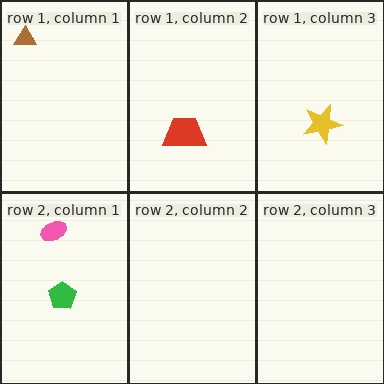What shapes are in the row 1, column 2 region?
The red trapezoid.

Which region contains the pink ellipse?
The row 2, column 1 region.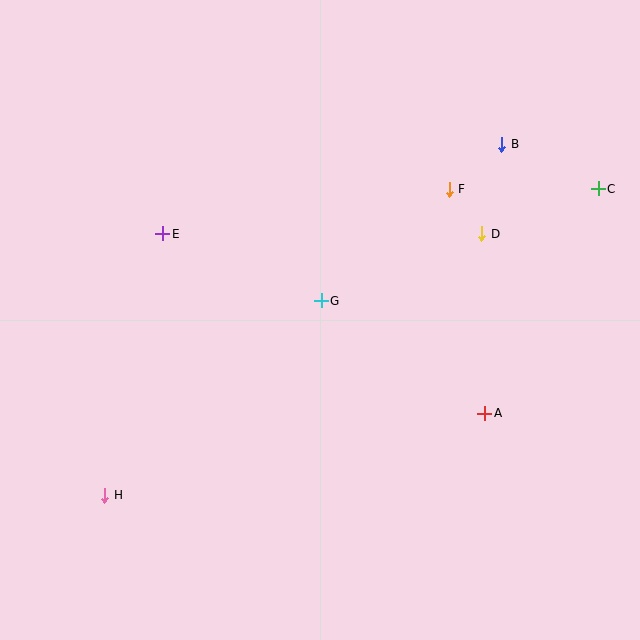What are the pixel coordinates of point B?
Point B is at (502, 145).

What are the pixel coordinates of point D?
Point D is at (482, 234).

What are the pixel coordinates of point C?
Point C is at (598, 189).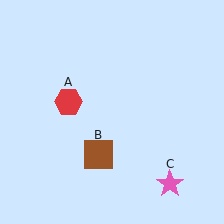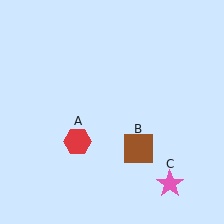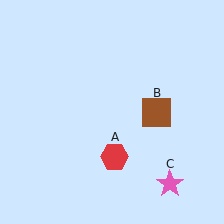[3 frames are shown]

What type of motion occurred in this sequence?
The red hexagon (object A), brown square (object B) rotated counterclockwise around the center of the scene.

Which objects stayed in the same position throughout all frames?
Pink star (object C) remained stationary.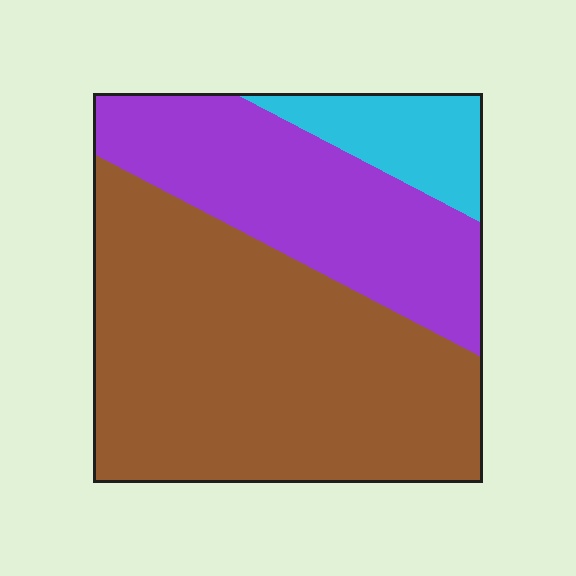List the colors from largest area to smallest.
From largest to smallest: brown, purple, cyan.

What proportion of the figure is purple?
Purple takes up between a quarter and a half of the figure.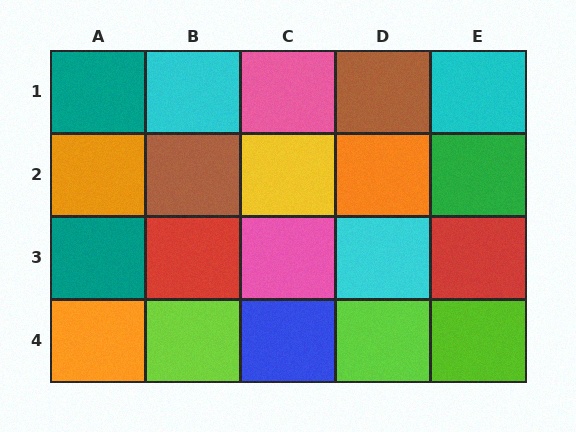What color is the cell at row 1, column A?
Teal.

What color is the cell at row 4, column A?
Orange.